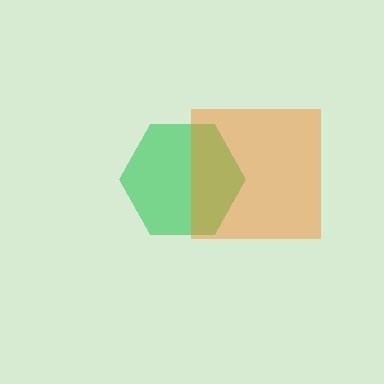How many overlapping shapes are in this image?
There are 2 overlapping shapes in the image.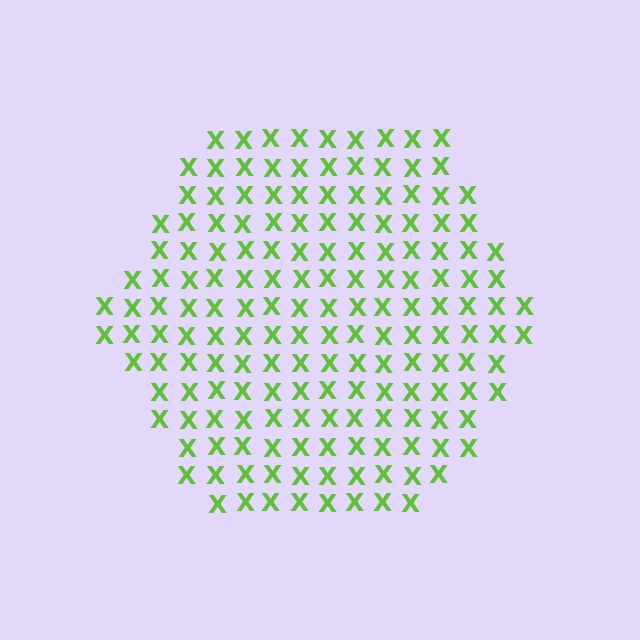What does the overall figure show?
The overall figure shows a hexagon.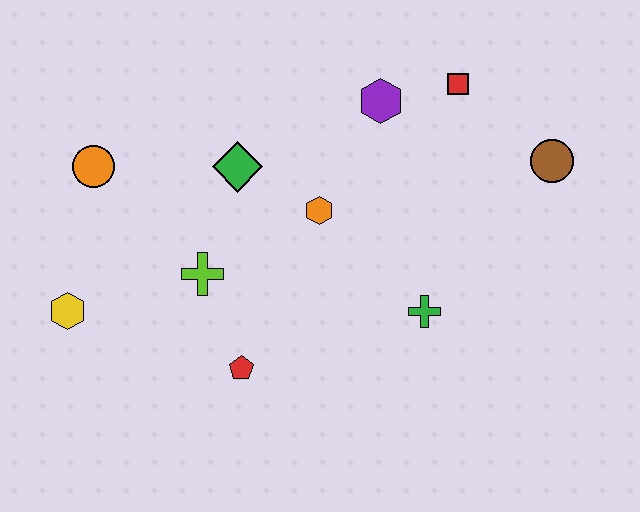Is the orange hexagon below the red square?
Yes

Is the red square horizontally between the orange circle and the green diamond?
No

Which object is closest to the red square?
The purple hexagon is closest to the red square.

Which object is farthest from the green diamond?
The brown circle is farthest from the green diamond.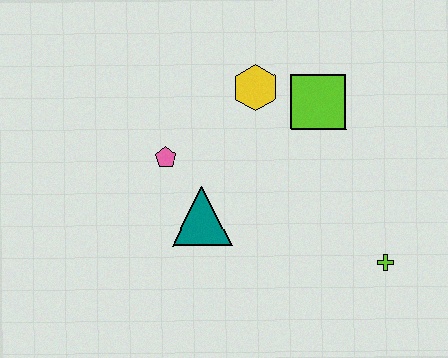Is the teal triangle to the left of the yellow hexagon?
Yes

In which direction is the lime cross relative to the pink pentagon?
The lime cross is to the right of the pink pentagon.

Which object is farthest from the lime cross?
The pink pentagon is farthest from the lime cross.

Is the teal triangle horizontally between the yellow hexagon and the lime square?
No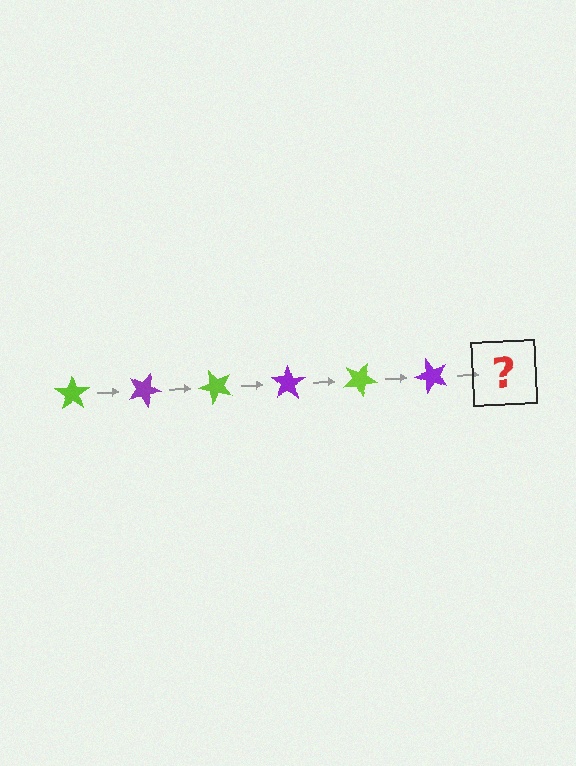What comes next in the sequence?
The next element should be a lime star, rotated 150 degrees from the start.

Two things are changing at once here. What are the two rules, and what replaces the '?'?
The two rules are that it rotates 25 degrees each step and the color cycles through lime and purple. The '?' should be a lime star, rotated 150 degrees from the start.